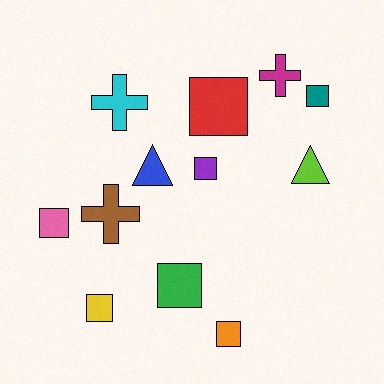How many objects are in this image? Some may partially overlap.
There are 12 objects.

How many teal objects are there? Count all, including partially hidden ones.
There is 1 teal object.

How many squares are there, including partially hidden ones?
There are 7 squares.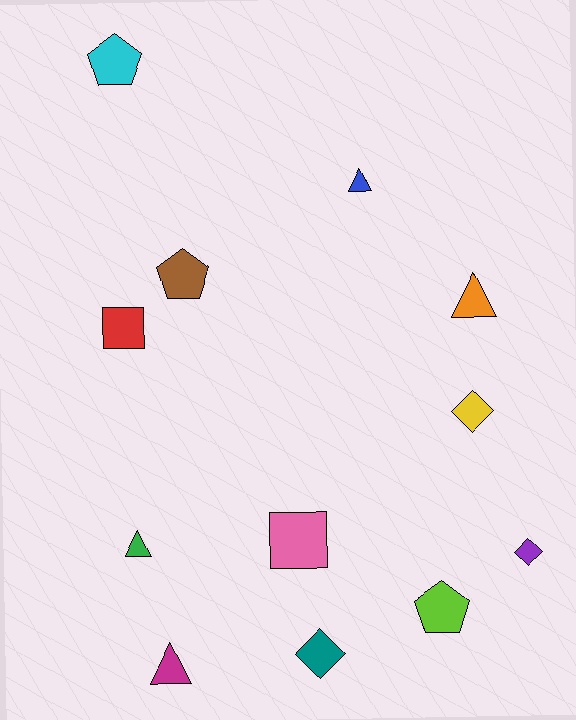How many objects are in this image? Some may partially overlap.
There are 12 objects.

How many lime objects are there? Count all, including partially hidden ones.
There is 1 lime object.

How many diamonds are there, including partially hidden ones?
There are 3 diamonds.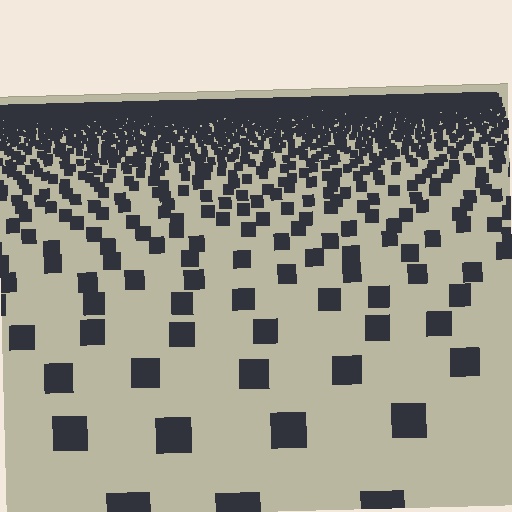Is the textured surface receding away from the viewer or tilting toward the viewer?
The surface is receding away from the viewer. Texture elements get smaller and denser toward the top.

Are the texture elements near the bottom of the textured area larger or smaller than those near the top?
Larger. Near the bottom, elements are closer to the viewer and appear at a bigger on-screen size.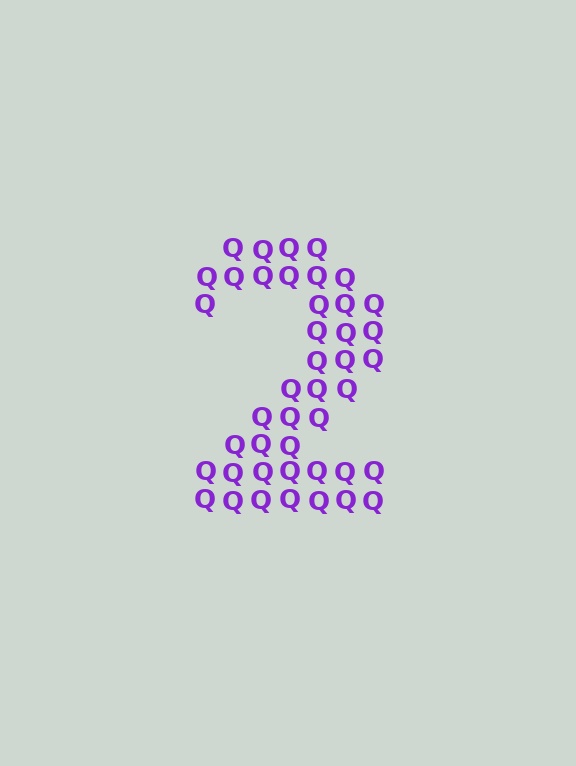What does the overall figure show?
The overall figure shows the digit 2.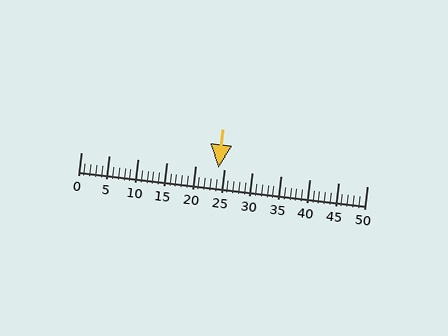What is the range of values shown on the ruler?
The ruler shows values from 0 to 50.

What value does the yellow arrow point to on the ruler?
The yellow arrow points to approximately 24.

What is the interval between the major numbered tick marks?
The major tick marks are spaced 5 units apart.